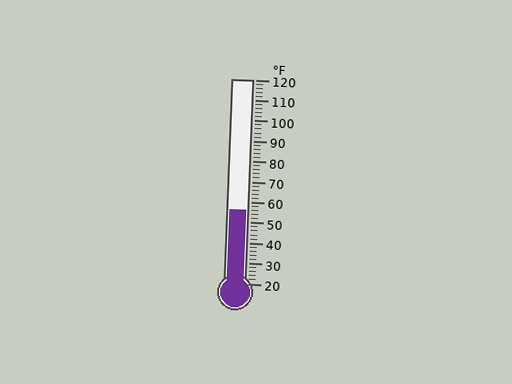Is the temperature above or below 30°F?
The temperature is above 30°F.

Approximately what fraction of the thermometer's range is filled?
The thermometer is filled to approximately 35% of its range.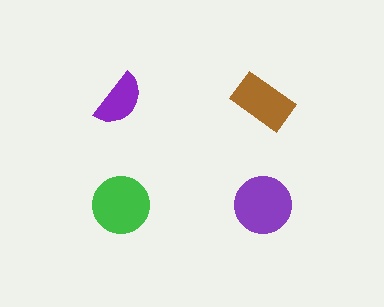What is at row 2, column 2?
A purple circle.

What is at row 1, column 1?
A purple semicircle.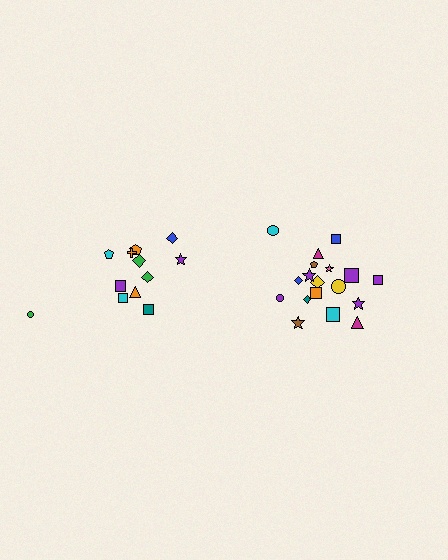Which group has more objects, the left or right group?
The right group.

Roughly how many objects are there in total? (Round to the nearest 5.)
Roughly 30 objects in total.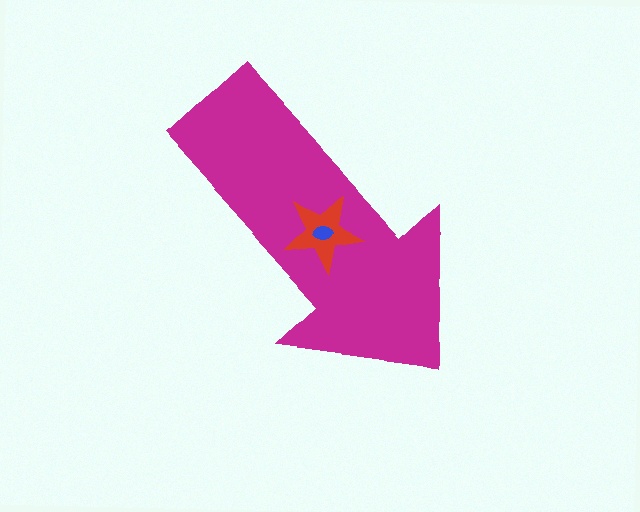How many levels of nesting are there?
3.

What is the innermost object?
The blue ellipse.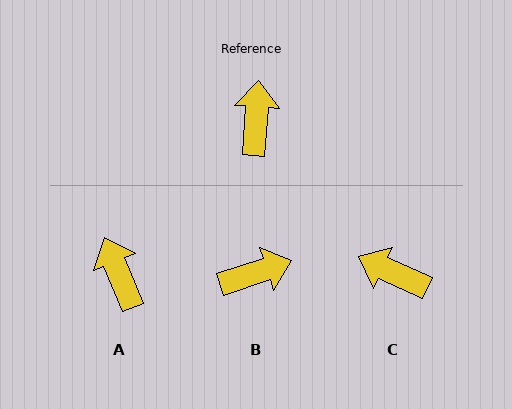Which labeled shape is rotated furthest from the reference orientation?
C, about 69 degrees away.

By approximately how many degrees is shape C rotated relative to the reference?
Approximately 69 degrees counter-clockwise.